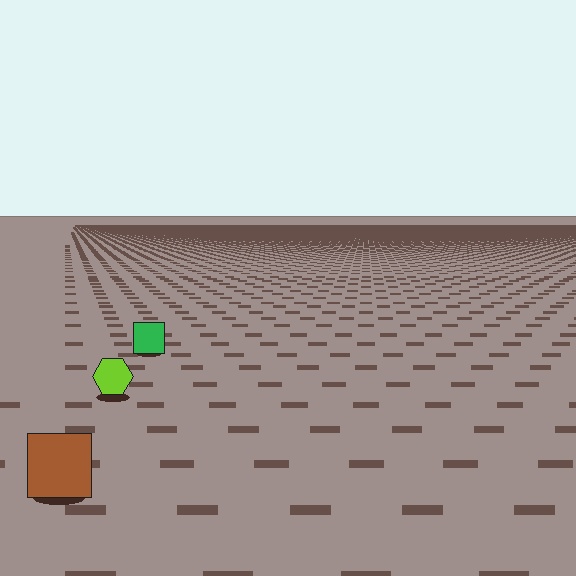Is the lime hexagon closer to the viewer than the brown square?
No. The brown square is closer — you can tell from the texture gradient: the ground texture is coarser near it.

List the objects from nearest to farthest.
From nearest to farthest: the brown square, the lime hexagon, the green square.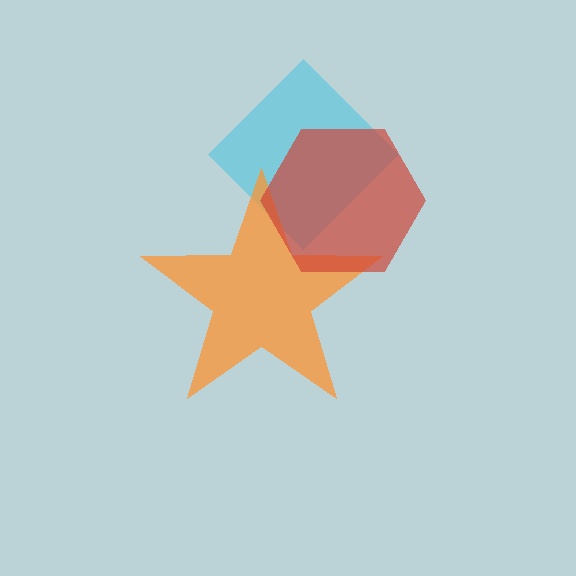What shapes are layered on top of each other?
The layered shapes are: a cyan diamond, an orange star, a red hexagon.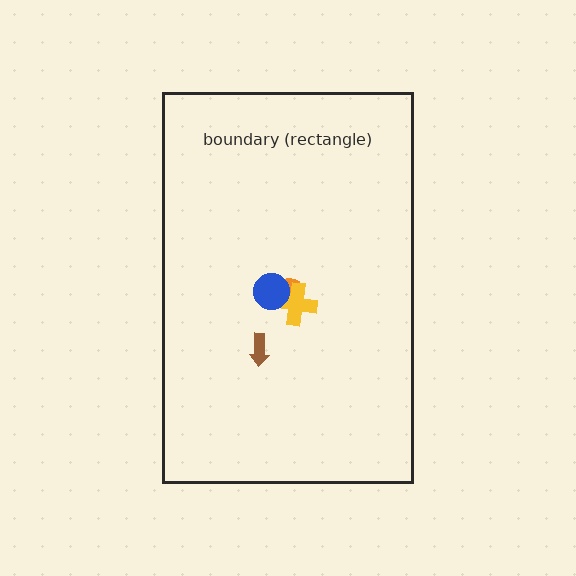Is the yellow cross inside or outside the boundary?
Inside.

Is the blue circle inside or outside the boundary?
Inside.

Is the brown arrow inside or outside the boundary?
Inside.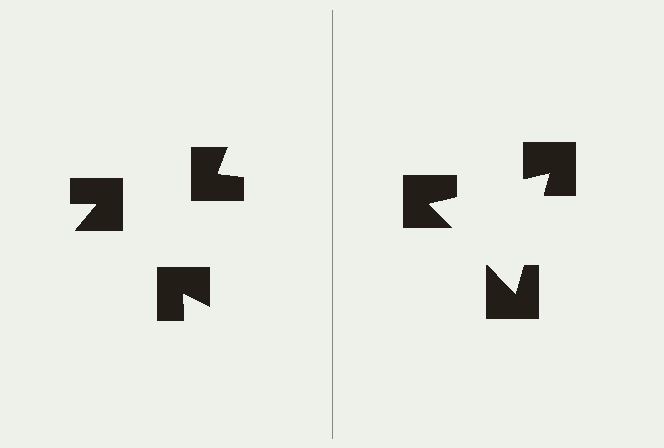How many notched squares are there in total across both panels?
6 — 3 on each side.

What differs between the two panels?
The notched squares are positioned identically on both sides; only the wedge orientations differ. On the right they align to a triangle; on the left they are misaligned.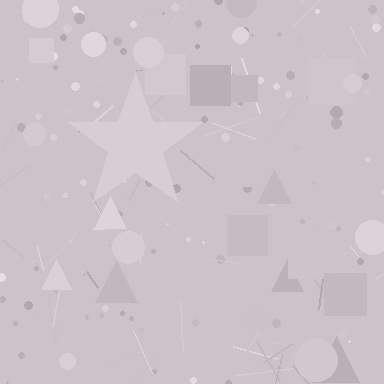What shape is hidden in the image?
A star is hidden in the image.